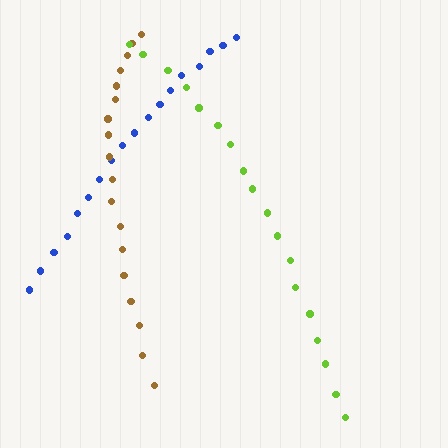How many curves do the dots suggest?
There are 3 distinct paths.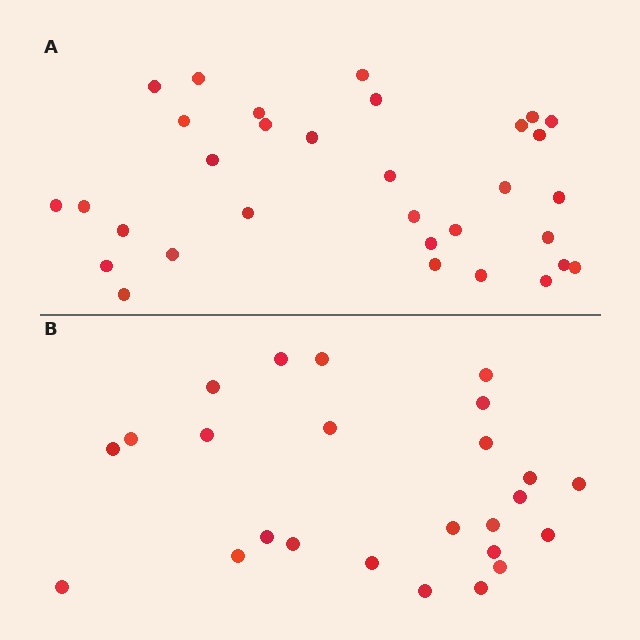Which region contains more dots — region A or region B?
Region A (the top region) has more dots.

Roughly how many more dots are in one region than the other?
Region A has roughly 8 or so more dots than region B.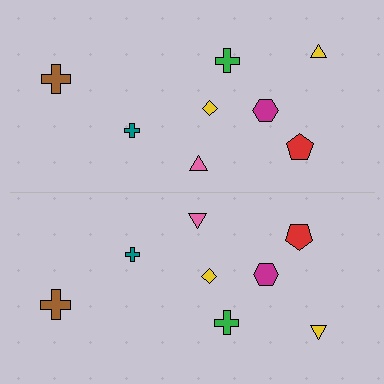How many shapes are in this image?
There are 16 shapes in this image.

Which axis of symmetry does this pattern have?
The pattern has a horizontal axis of symmetry running through the center of the image.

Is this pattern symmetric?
Yes, this pattern has bilateral (reflection) symmetry.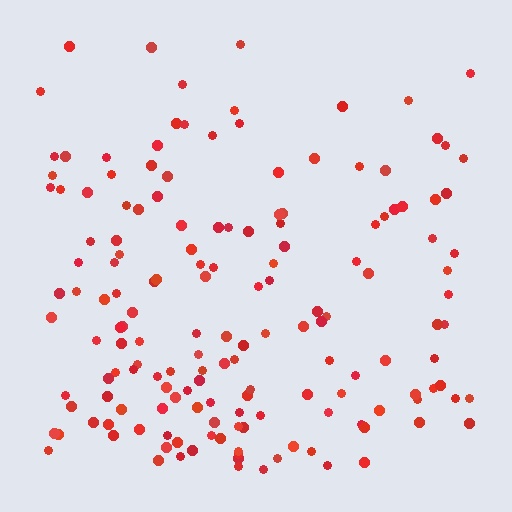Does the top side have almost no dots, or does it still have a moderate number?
Still a moderate number, just noticeably fewer than the bottom.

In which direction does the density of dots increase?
From top to bottom, with the bottom side densest.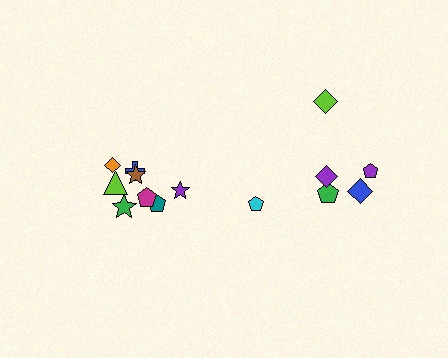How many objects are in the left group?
There are 8 objects.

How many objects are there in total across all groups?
There are 14 objects.